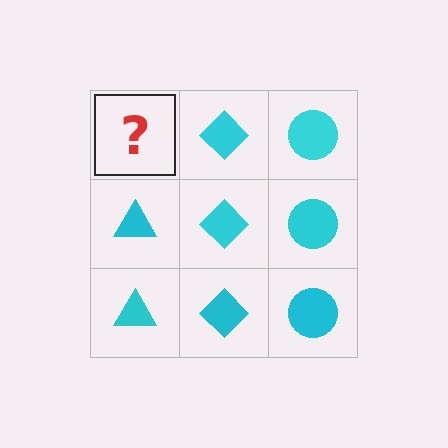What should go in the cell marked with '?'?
The missing cell should contain a cyan triangle.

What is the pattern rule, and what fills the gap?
The rule is that each column has a consistent shape. The gap should be filled with a cyan triangle.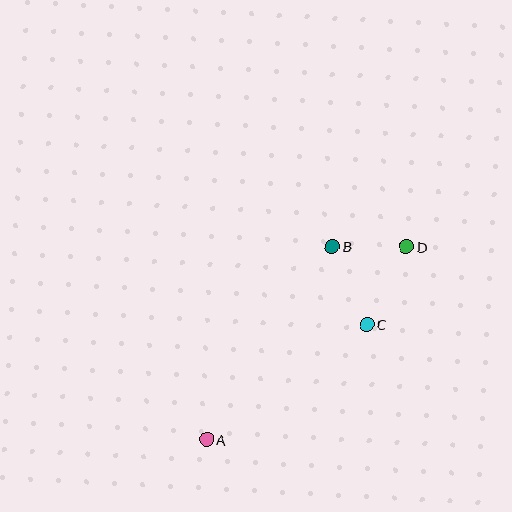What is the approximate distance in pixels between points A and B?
The distance between A and B is approximately 231 pixels.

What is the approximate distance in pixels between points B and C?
The distance between B and C is approximately 85 pixels.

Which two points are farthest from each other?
Points A and D are farthest from each other.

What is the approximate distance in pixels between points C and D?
The distance between C and D is approximately 87 pixels.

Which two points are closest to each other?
Points B and D are closest to each other.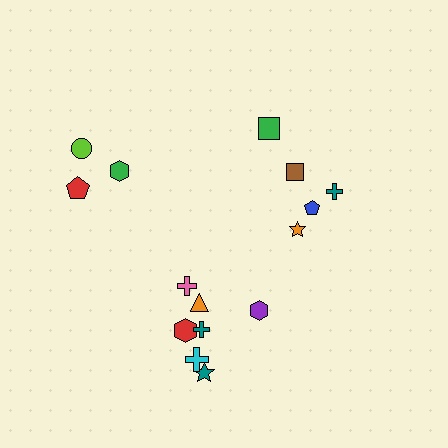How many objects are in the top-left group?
There are 3 objects.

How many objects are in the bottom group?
There are 7 objects.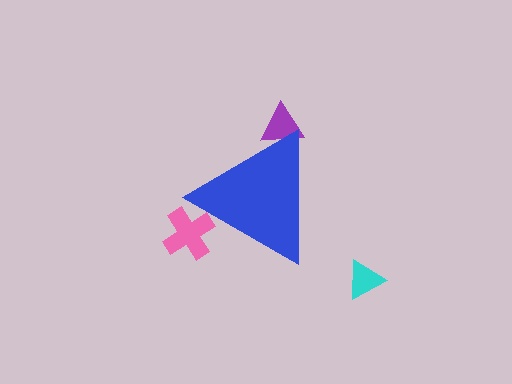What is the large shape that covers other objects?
A blue triangle.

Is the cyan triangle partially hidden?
No, the cyan triangle is fully visible.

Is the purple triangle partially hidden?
Yes, the purple triangle is partially hidden behind the blue triangle.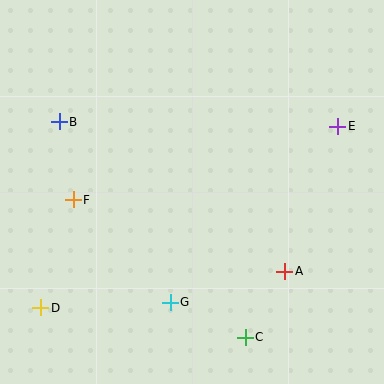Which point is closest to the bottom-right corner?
Point C is closest to the bottom-right corner.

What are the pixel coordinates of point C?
Point C is at (245, 337).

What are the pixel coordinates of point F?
Point F is at (73, 200).